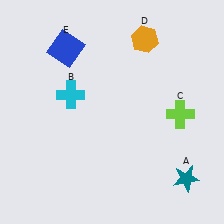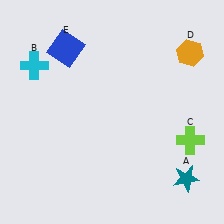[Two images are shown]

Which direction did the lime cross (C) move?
The lime cross (C) moved down.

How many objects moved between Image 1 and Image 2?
3 objects moved between the two images.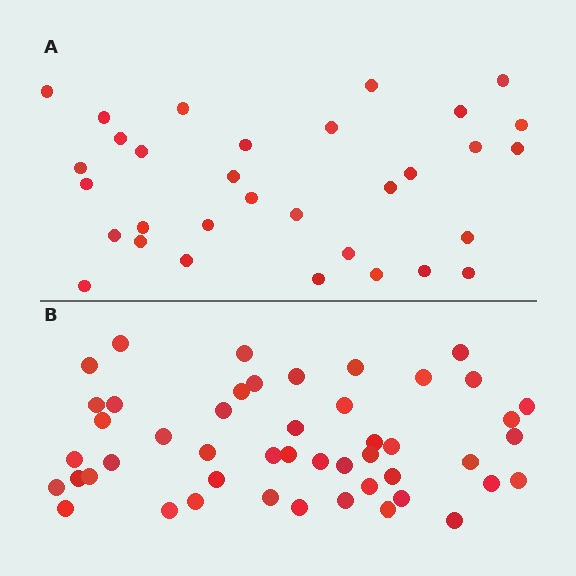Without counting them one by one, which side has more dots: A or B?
Region B (the bottom region) has more dots.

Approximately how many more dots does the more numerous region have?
Region B has approximately 15 more dots than region A.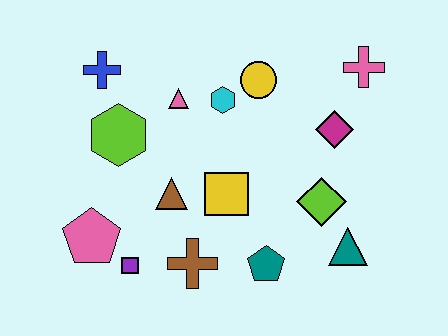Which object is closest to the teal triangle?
The lime diamond is closest to the teal triangle.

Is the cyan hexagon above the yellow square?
Yes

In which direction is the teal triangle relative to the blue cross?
The teal triangle is to the right of the blue cross.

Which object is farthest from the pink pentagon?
The pink cross is farthest from the pink pentagon.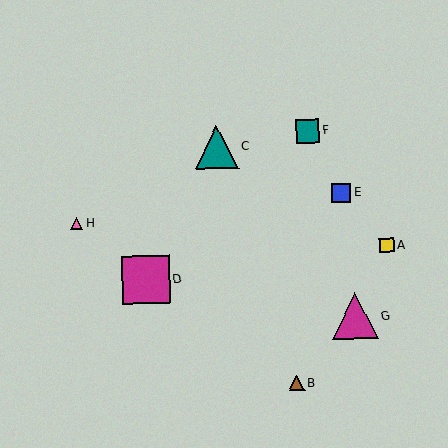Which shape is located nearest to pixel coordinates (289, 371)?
The brown triangle (labeled B) at (296, 383) is nearest to that location.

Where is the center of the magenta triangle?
The center of the magenta triangle is at (355, 316).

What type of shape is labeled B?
Shape B is a brown triangle.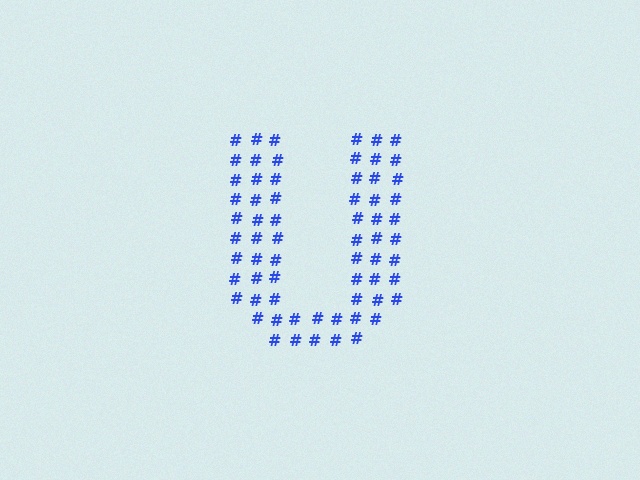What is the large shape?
The large shape is the letter U.